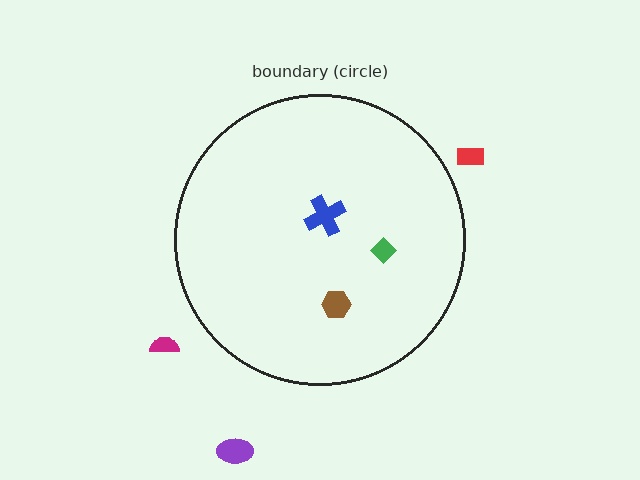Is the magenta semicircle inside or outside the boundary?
Outside.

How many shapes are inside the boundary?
3 inside, 3 outside.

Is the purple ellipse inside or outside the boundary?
Outside.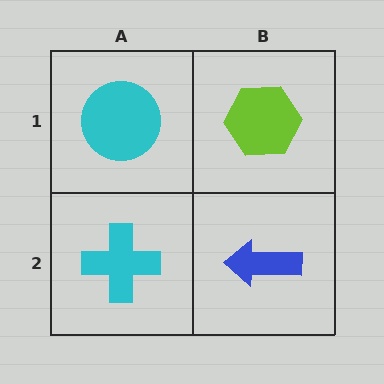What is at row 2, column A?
A cyan cross.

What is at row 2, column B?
A blue arrow.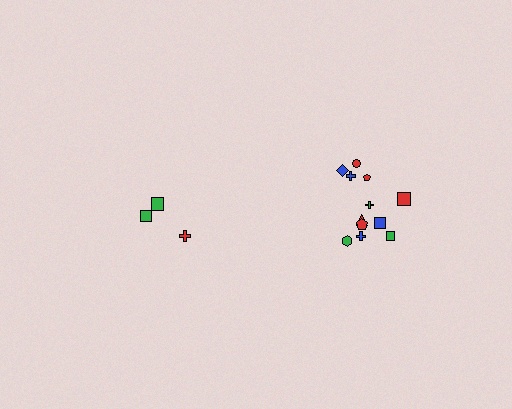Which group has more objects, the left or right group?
The right group.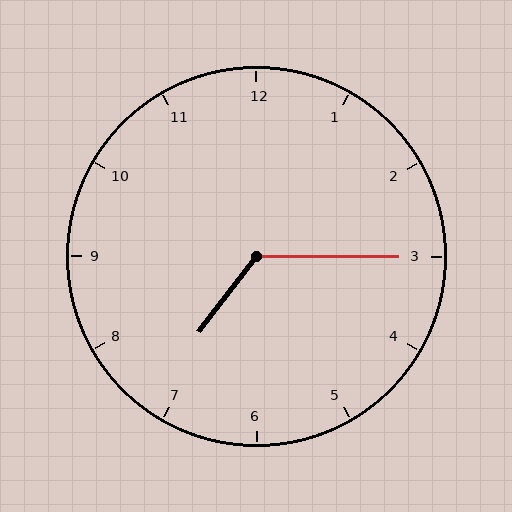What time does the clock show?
7:15.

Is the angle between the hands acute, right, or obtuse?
It is obtuse.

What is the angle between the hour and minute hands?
Approximately 128 degrees.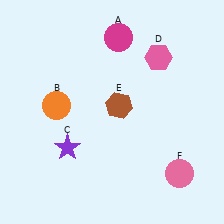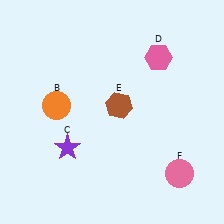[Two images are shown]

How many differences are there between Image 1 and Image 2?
There is 1 difference between the two images.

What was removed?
The magenta circle (A) was removed in Image 2.